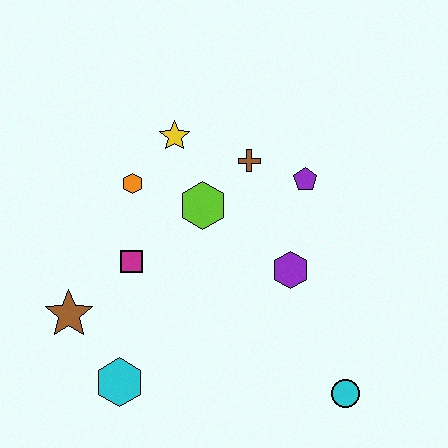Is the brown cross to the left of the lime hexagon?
No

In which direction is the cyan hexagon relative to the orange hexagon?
The cyan hexagon is below the orange hexagon.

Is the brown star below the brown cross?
Yes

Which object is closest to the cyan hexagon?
The brown star is closest to the cyan hexagon.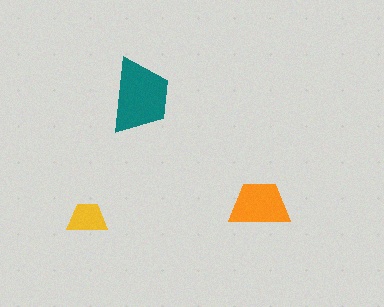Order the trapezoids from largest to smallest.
the teal one, the orange one, the yellow one.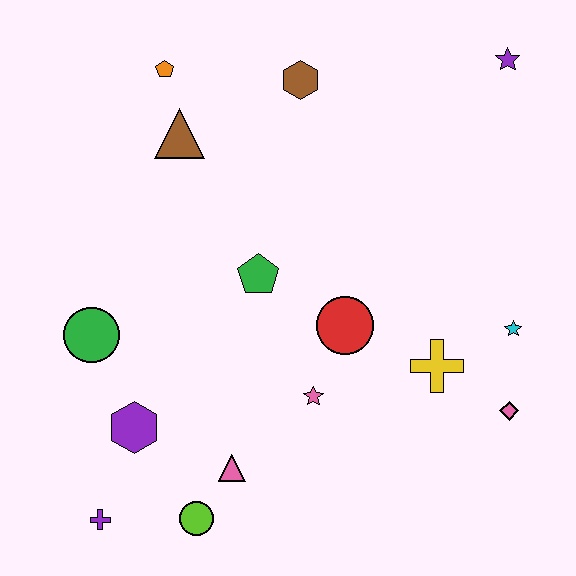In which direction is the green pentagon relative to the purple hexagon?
The green pentagon is above the purple hexagon.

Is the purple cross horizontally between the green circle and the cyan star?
Yes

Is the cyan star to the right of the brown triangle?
Yes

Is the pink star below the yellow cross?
Yes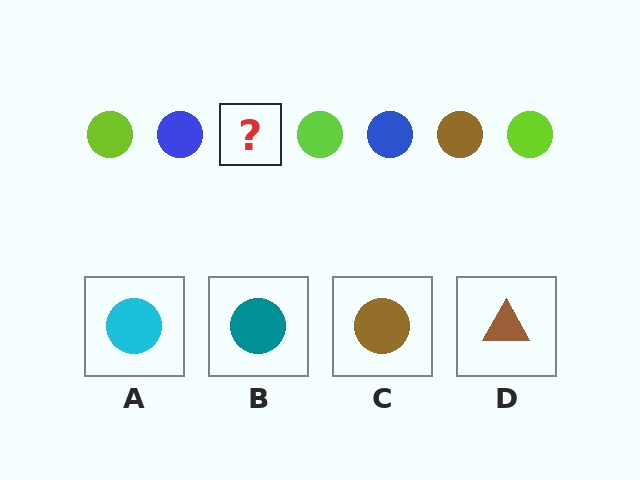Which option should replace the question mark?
Option C.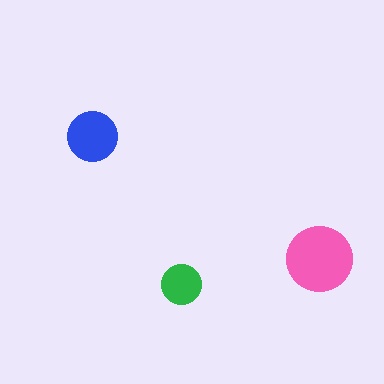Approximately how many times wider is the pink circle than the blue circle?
About 1.5 times wider.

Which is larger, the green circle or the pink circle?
The pink one.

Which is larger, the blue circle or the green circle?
The blue one.